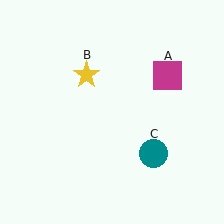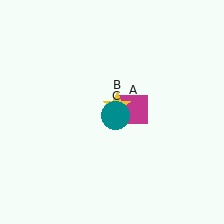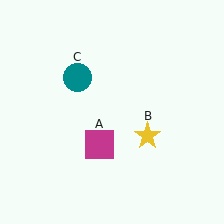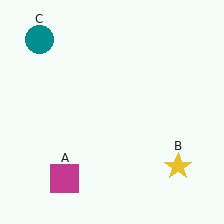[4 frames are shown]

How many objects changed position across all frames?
3 objects changed position: magenta square (object A), yellow star (object B), teal circle (object C).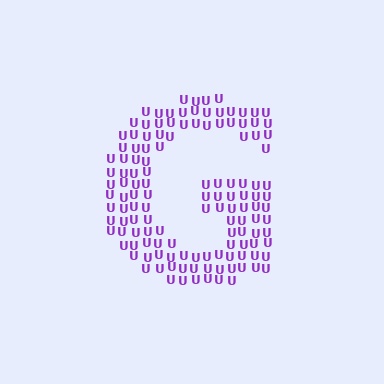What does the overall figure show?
The overall figure shows the letter G.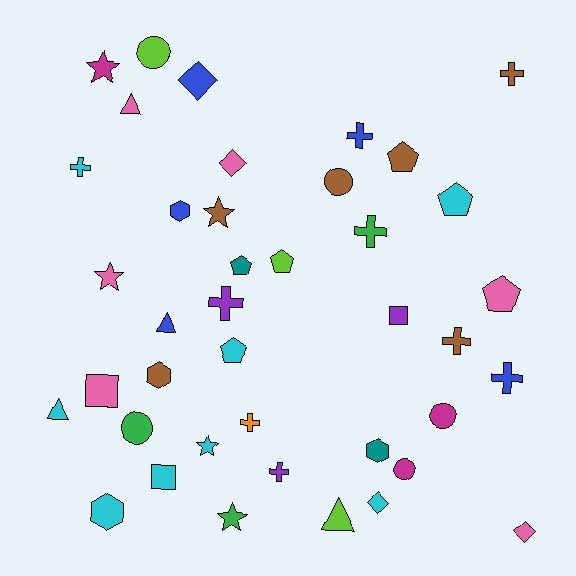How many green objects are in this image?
There are 3 green objects.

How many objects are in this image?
There are 40 objects.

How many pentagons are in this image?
There are 6 pentagons.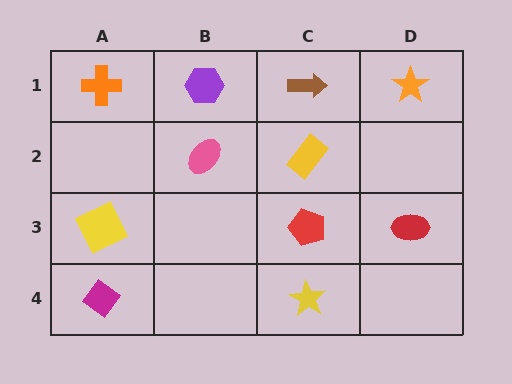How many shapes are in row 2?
2 shapes.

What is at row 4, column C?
A yellow star.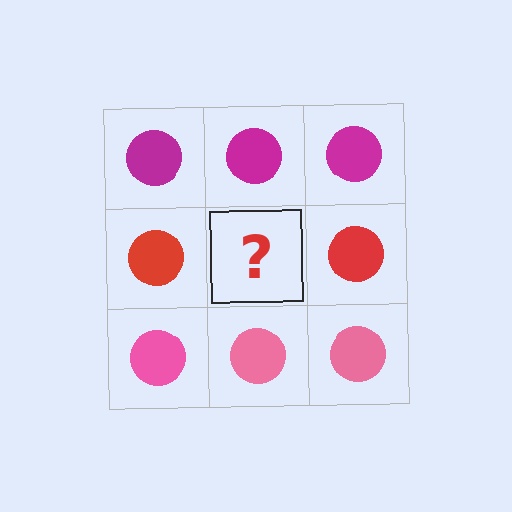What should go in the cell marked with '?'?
The missing cell should contain a red circle.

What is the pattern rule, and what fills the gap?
The rule is that each row has a consistent color. The gap should be filled with a red circle.